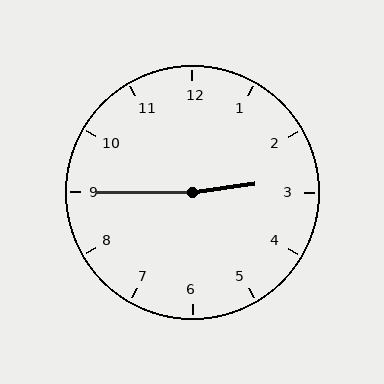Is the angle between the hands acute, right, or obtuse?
It is obtuse.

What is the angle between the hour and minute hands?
Approximately 172 degrees.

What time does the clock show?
2:45.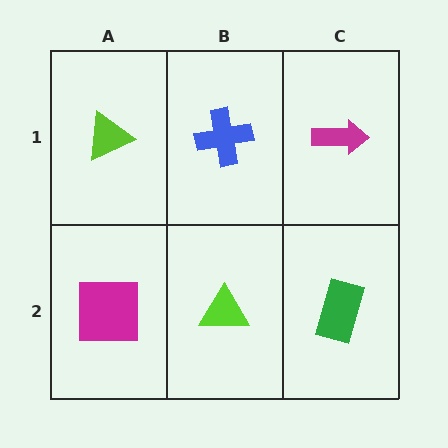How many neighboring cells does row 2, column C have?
2.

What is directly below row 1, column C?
A green rectangle.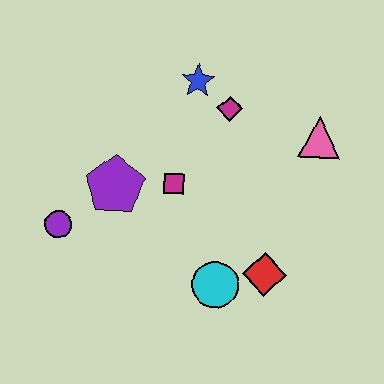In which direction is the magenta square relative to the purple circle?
The magenta square is to the right of the purple circle.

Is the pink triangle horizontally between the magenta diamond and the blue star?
No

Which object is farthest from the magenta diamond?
The purple circle is farthest from the magenta diamond.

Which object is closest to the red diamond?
The cyan circle is closest to the red diamond.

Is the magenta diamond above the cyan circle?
Yes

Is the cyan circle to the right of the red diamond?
No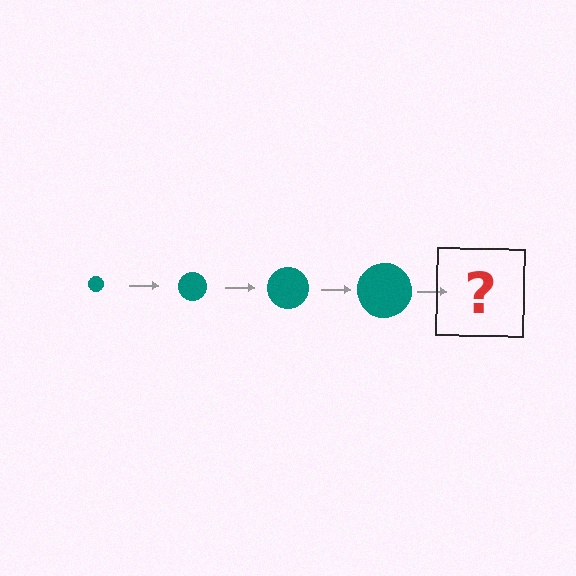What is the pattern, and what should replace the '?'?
The pattern is that the circle gets progressively larger each step. The '?' should be a teal circle, larger than the previous one.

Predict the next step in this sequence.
The next step is a teal circle, larger than the previous one.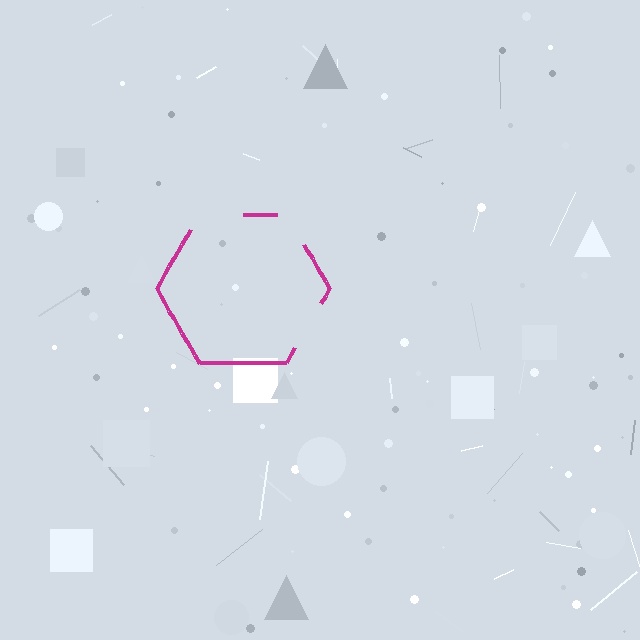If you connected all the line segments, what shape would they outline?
They would outline a hexagon.